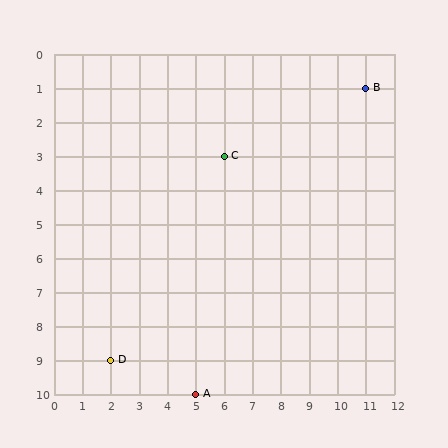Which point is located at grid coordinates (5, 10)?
Point A is at (5, 10).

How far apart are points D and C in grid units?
Points D and C are 4 columns and 6 rows apart (about 7.2 grid units diagonally).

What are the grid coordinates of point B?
Point B is at grid coordinates (11, 1).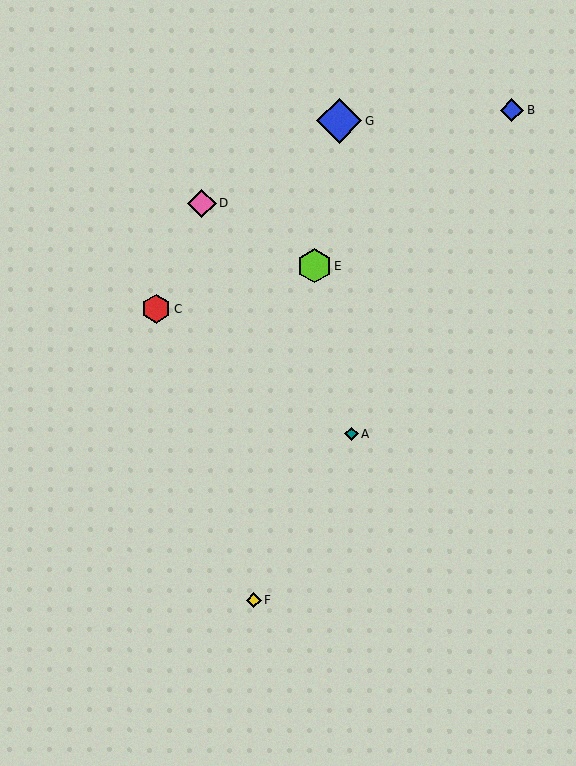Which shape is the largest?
The blue diamond (labeled G) is the largest.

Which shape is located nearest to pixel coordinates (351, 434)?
The teal diamond (labeled A) at (351, 434) is nearest to that location.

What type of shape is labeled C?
Shape C is a red hexagon.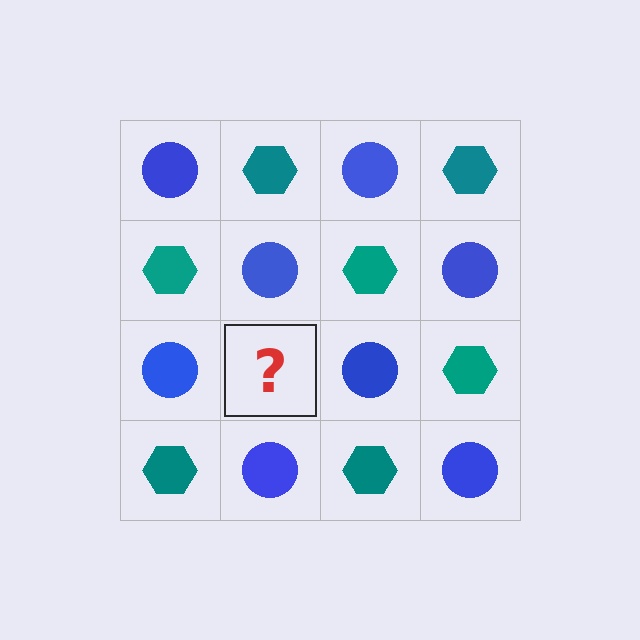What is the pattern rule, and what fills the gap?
The rule is that it alternates blue circle and teal hexagon in a checkerboard pattern. The gap should be filled with a teal hexagon.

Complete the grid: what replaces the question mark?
The question mark should be replaced with a teal hexagon.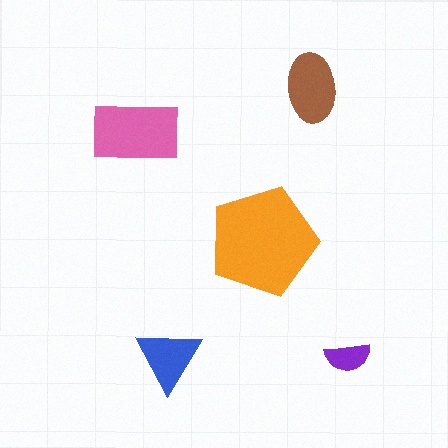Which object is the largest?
The orange pentagon.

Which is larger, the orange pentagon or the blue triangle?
The orange pentagon.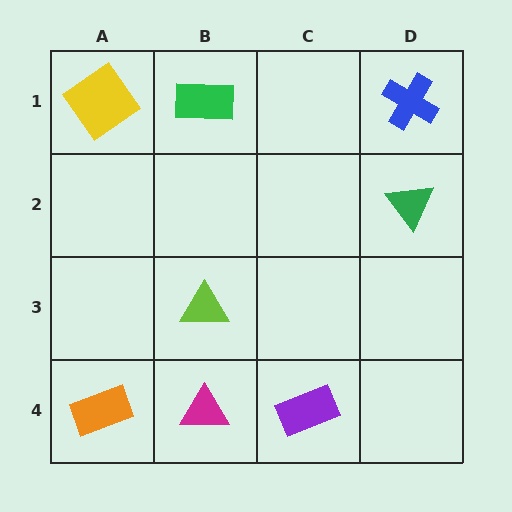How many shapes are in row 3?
1 shape.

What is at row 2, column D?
A green triangle.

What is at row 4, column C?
A purple rectangle.